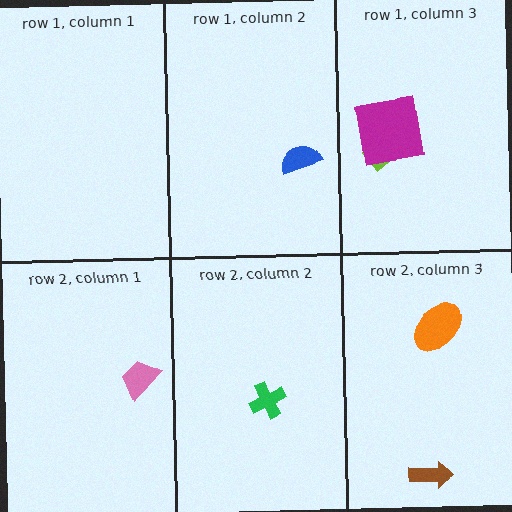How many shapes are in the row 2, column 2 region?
1.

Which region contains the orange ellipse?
The row 2, column 3 region.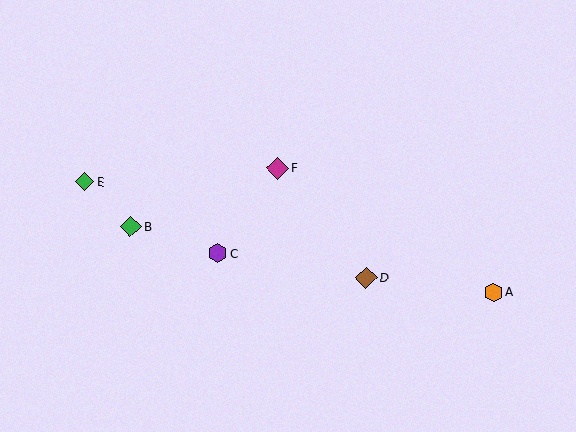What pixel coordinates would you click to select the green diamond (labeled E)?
Click at (84, 182) to select the green diamond E.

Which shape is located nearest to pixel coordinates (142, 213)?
The green diamond (labeled B) at (131, 227) is nearest to that location.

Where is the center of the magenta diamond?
The center of the magenta diamond is at (278, 168).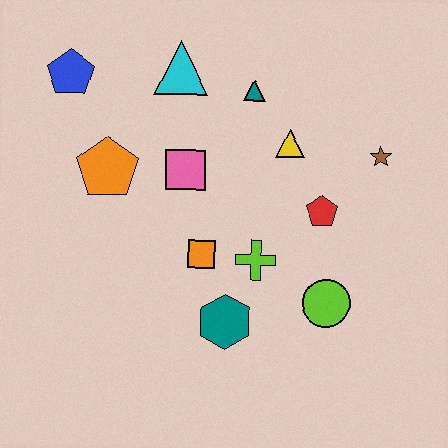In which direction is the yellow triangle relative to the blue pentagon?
The yellow triangle is to the right of the blue pentagon.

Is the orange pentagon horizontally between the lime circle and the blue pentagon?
Yes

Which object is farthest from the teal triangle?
The teal hexagon is farthest from the teal triangle.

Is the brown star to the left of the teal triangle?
No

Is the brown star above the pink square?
Yes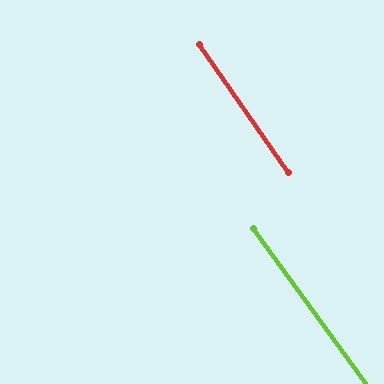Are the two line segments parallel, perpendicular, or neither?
Parallel — their directions differ by only 1.5°.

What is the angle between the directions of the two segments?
Approximately 1 degree.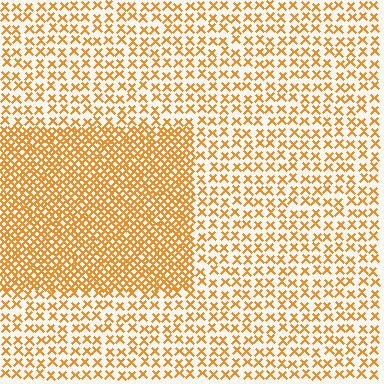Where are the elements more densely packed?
The elements are more densely packed inside the rectangle boundary.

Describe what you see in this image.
The image contains small orange elements arranged at two different densities. A rectangle-shaped region is visible where the elements are more densely packed than the surrounding area.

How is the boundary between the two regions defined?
The boundary is defined by a change in element density (approximately 2.4x ratio). All elements are the same color, size, and shape.